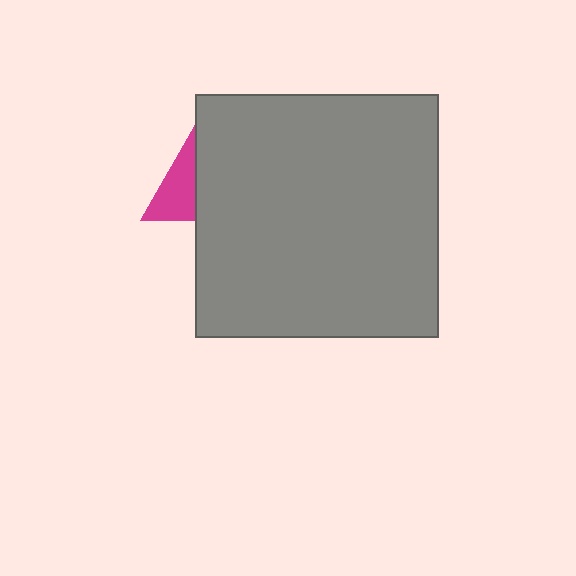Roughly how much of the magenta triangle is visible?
A small part of it is visible (roughly 38%).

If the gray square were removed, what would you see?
You would see the complete magenta triangle.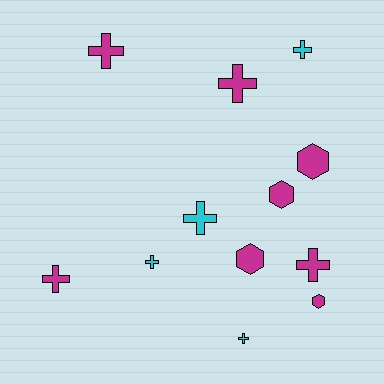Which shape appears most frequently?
Cross, with 8 objects.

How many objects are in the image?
There are 12 objects.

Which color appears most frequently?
Magenta, with 8 objects.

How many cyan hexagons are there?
There are no cyan hexagons.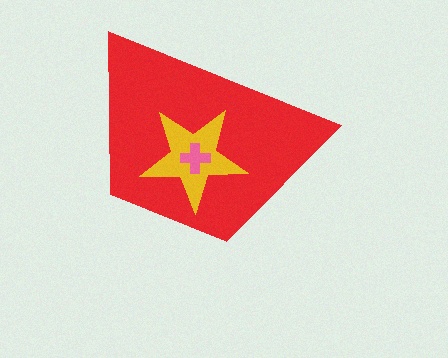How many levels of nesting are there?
3.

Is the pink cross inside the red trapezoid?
Yes.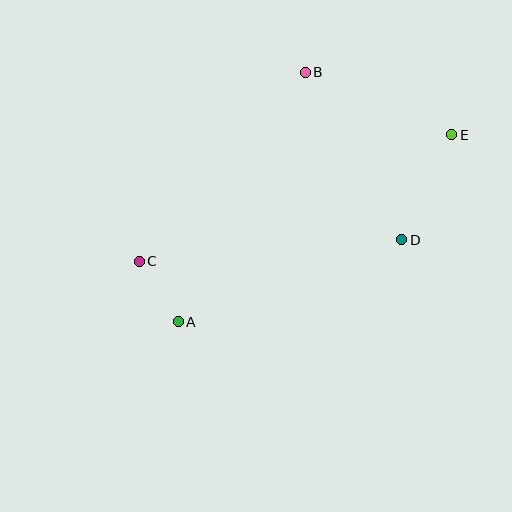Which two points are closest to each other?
Points A and C are closest to each other.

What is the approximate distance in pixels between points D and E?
The distance between D and E is approximately 116 pixels.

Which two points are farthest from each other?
Points C and E are farthest from each other.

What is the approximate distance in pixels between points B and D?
The distance between B and D is approximately 193 pixels.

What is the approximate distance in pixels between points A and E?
The distance between A and E is approximately 332 pixels.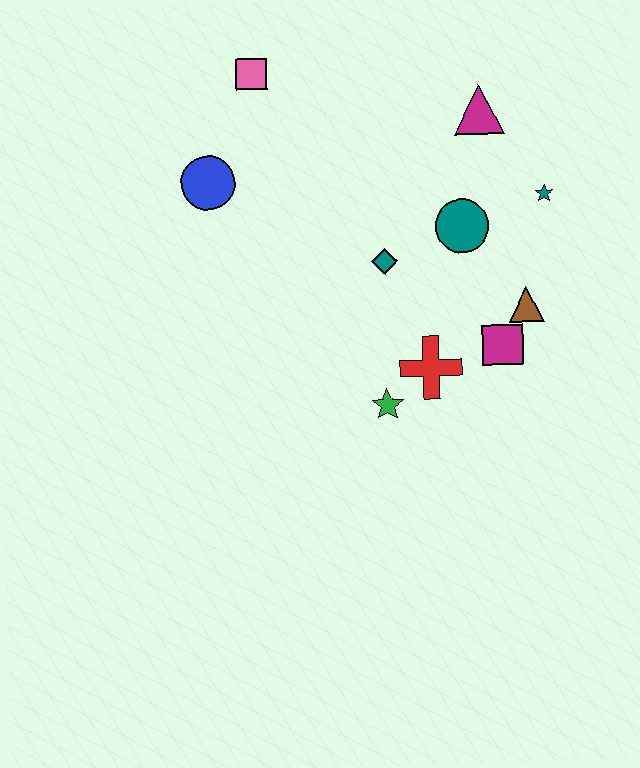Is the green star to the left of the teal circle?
Yes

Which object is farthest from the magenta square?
The pink square is farthest from the magenta square.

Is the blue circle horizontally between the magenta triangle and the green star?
No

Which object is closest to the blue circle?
The pink square is closest to the blue circle.